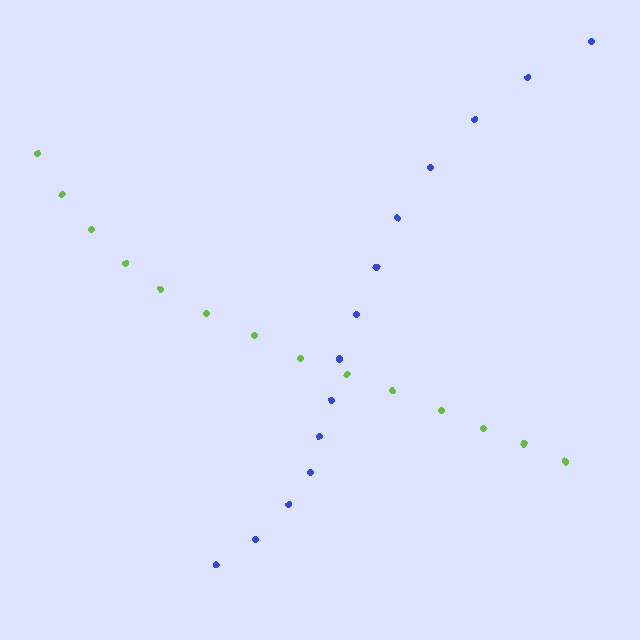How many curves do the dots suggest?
There are 2 distinct paths.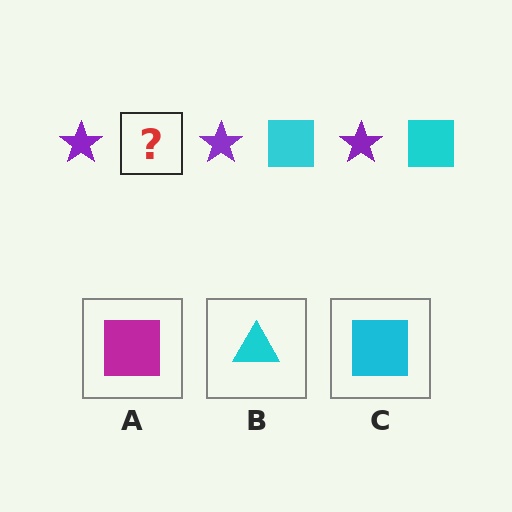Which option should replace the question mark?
Option C.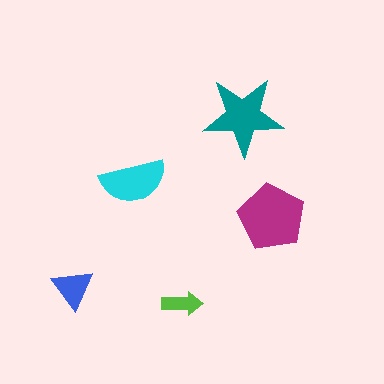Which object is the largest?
The magenta pentagon.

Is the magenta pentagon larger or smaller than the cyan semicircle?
Larger.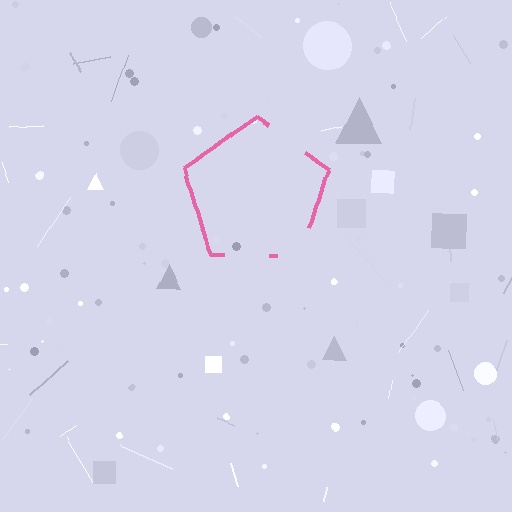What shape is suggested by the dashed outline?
The dashed outline suggests a pentagon.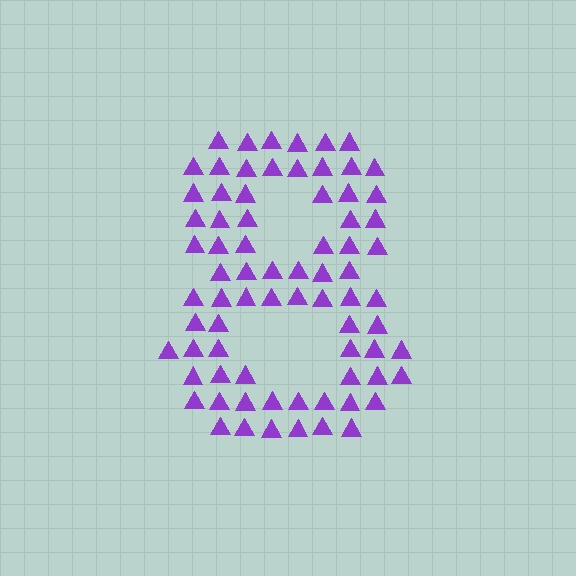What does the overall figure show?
The overall figure shows the digit 8.